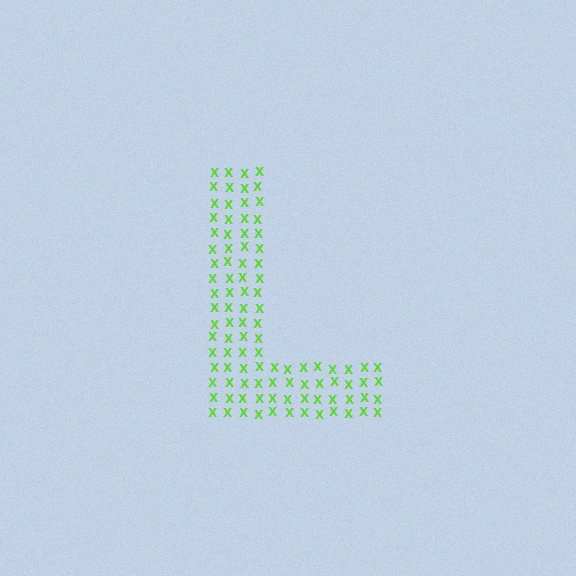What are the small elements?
The small elements are letter X's.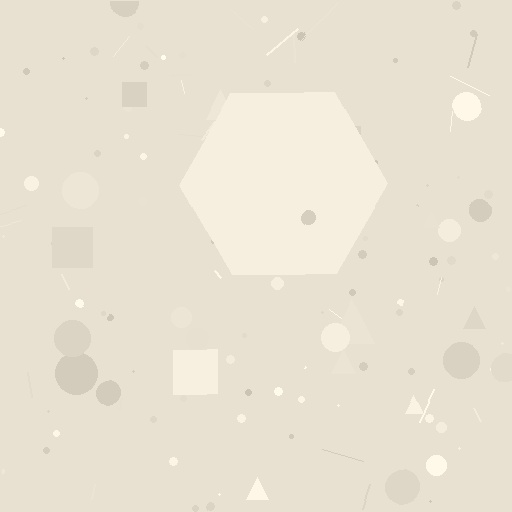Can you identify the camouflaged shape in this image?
The camouflaged shape is a hexagon.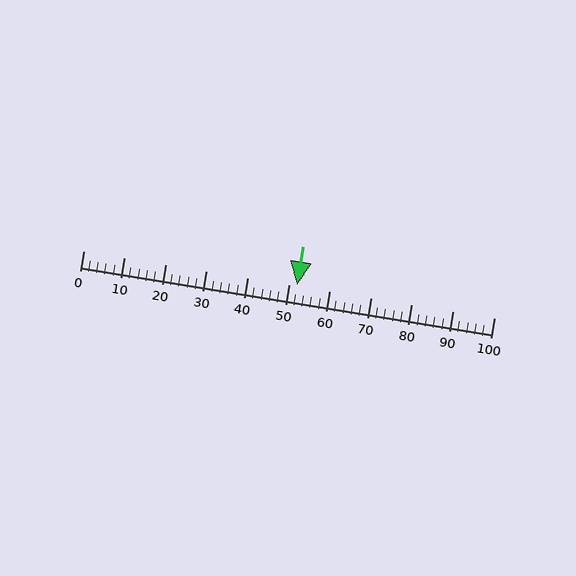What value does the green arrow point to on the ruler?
The green arrow points to approximately 52.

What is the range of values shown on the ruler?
The ruler shows values from 0 to 100.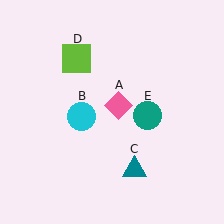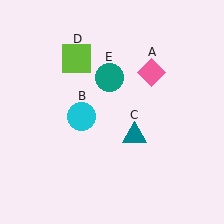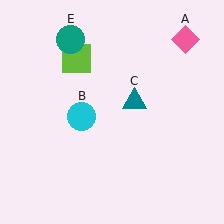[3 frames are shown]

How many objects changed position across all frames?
3 objects changed position: pink diamond (object A), teal triangle (object C), teal circle (object E).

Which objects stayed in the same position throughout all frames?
Cyan circle (object B) and lime square (object D) remained stationary.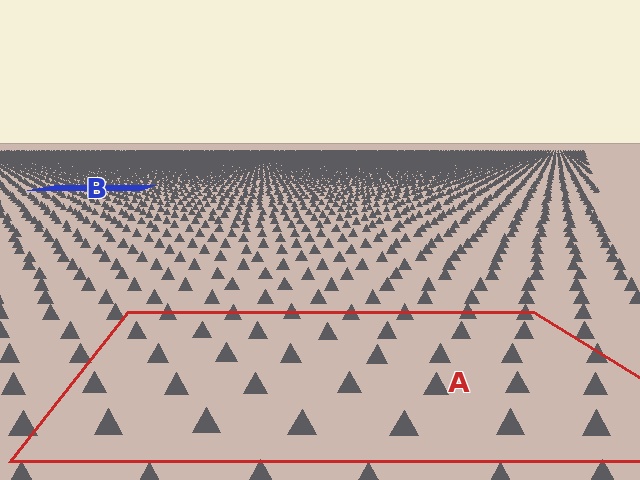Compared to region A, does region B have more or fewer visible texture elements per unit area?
Region B has more texture elements per unit area — they are packed more densely because it is farther away.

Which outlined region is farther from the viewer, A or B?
Region B is farther from the viewer — the texture elements inside it appear smaller and more densely packed.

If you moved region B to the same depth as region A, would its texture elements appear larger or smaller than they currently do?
They would appear larger. At a closer depth, the same texture elements are projected at a bigger on-screen size.